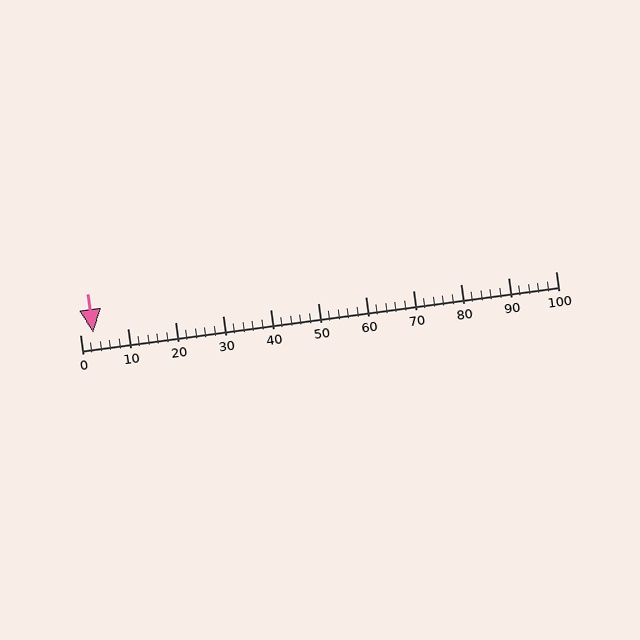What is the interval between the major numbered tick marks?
The major tick marks are spaced 10 units apart.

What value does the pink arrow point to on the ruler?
The pink arrow points to approximately 3.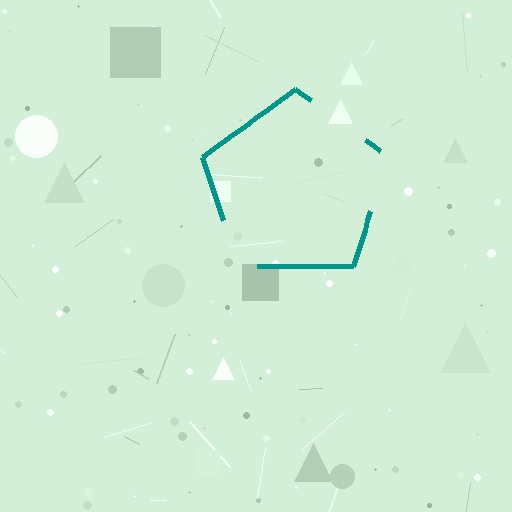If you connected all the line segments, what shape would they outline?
They would outline a pentagon.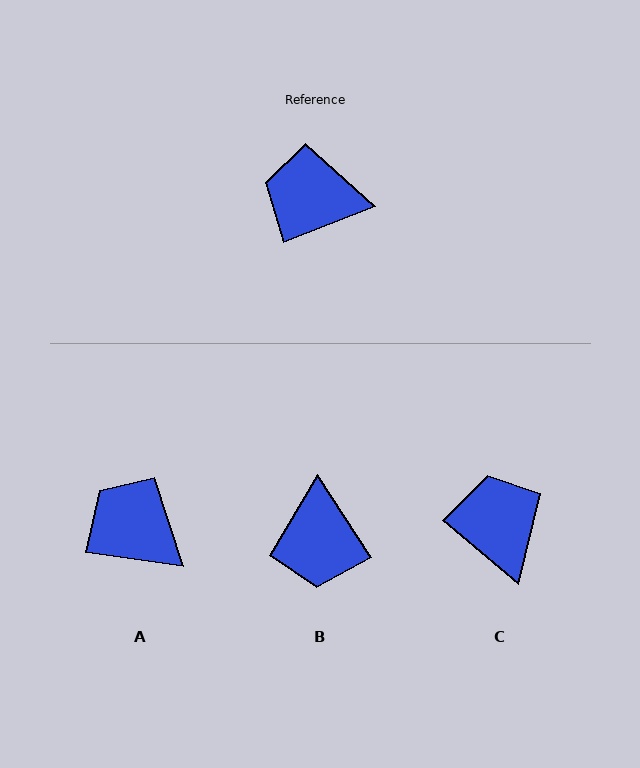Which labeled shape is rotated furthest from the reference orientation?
B, about 101 degrees away.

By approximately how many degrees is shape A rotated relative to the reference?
Approximately 30 degrees clockwise.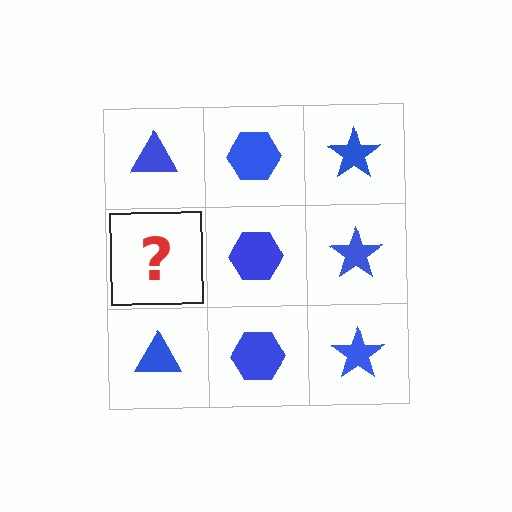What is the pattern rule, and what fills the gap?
The rule is that each column has a consistent shape. The gap should be filled with a blue triangle.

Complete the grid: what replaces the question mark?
The question mark should be replaced with a blue triangle.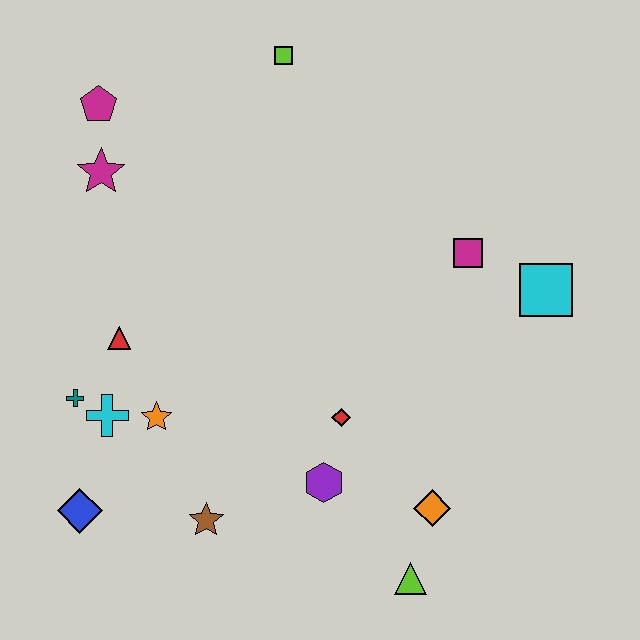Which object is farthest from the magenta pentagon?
The lime triangle is farthest from the magenta pentagon.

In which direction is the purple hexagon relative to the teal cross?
The purple hexagon is to the right of the teal cross.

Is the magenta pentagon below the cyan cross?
No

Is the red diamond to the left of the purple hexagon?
No